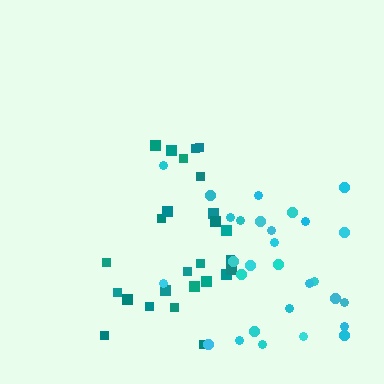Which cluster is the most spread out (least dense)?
Cyan.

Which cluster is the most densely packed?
Teal.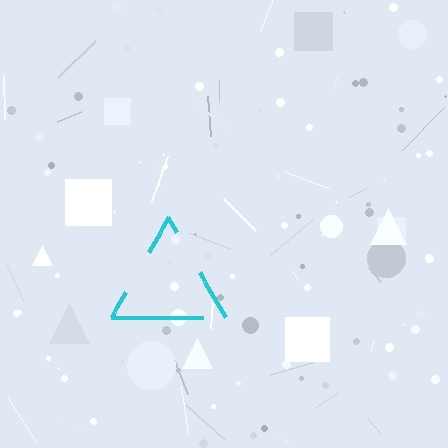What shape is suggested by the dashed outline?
The dashed outline suggests a triangle.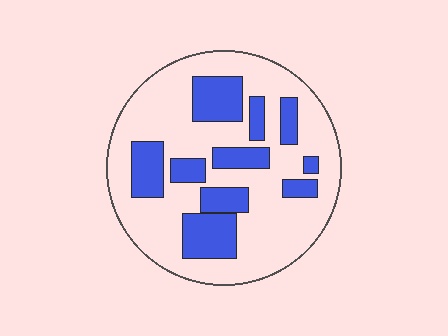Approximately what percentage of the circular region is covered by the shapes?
Approximately 30%.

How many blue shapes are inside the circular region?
10.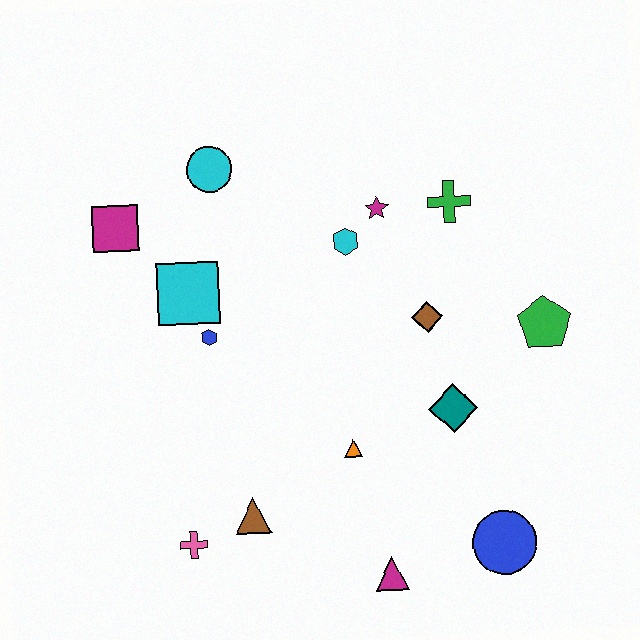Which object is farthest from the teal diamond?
The magenta square is farthest from the teal diamond.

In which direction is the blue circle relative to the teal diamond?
The blue circle is below the teal diamond.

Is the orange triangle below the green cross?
Yes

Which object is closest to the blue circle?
The magenta triangle is closest to the blue circle.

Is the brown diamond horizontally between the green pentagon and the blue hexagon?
Yes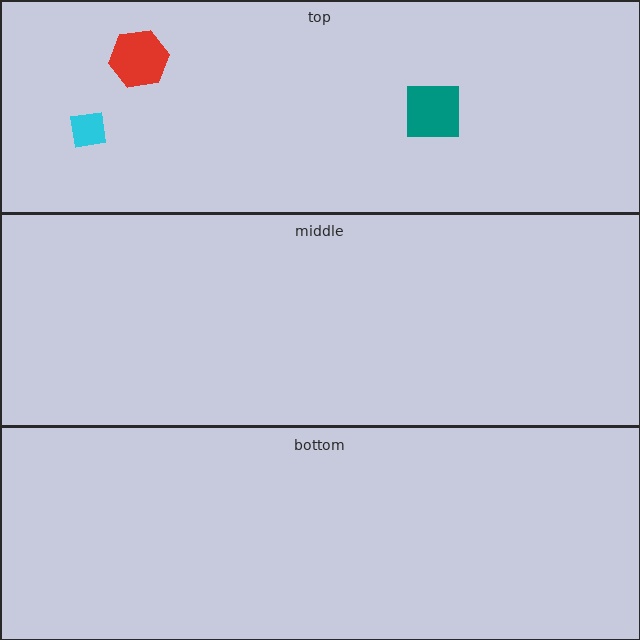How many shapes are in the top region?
3.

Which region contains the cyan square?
The top region.